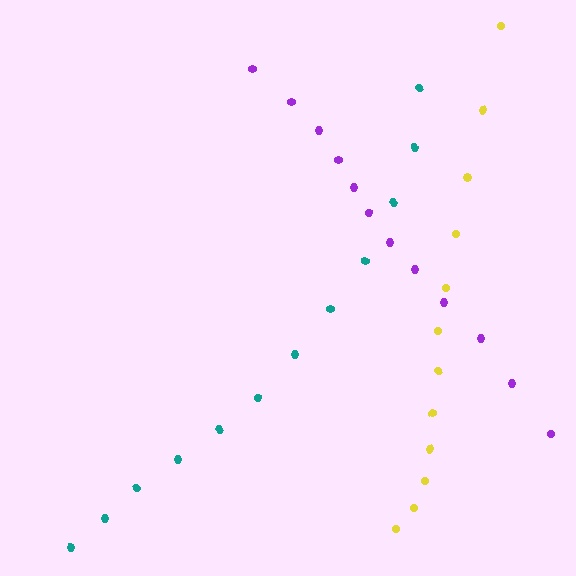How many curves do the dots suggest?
There are 3 distinct paths.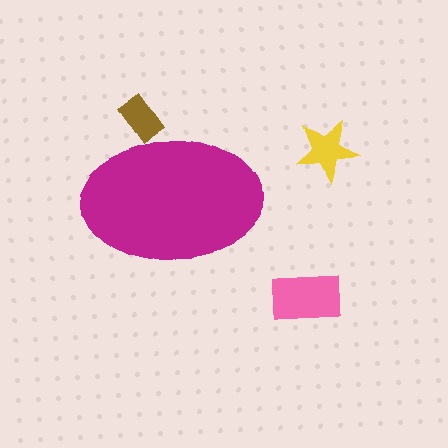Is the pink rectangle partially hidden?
No, the pink rectangle is fully visible.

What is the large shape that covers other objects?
A magenta ellipse.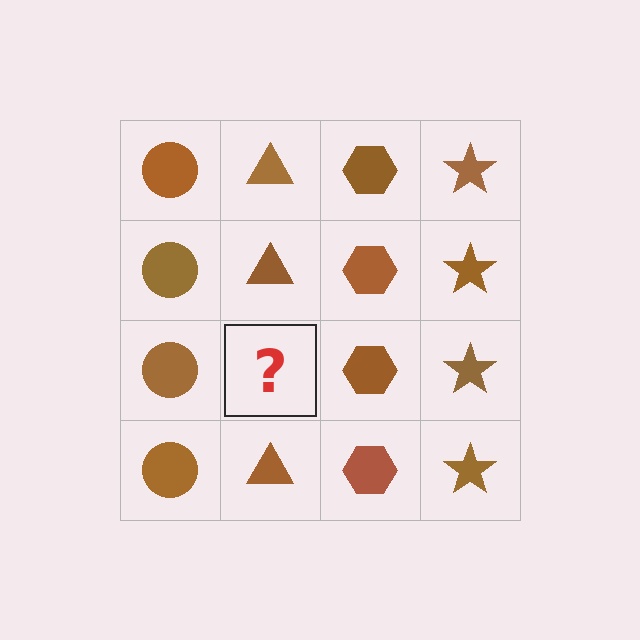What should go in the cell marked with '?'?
The missing cell should contain a brown triangle.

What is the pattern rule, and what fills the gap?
The rule is that each column has a consistent shape. The gap should be filled with a brown triangle.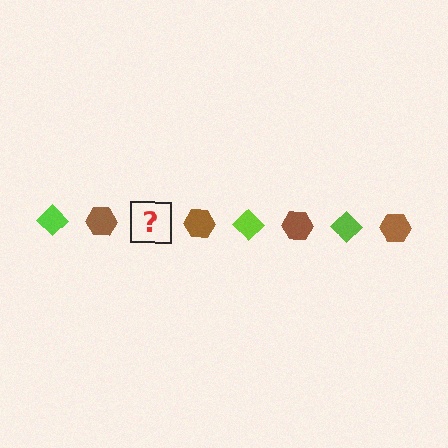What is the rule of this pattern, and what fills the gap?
The rule is that the pattern alternates between lime diamond and brown hexagon. The gap should be filled with a lime diamond.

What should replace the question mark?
The question mark should be replaced with a lime diamond.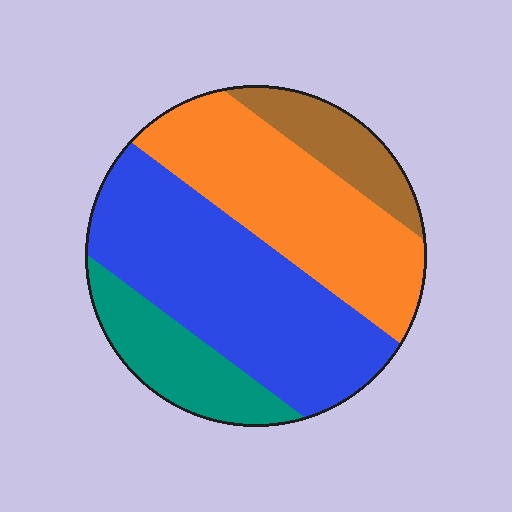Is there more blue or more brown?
Blue.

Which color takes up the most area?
Blue, at roughly 40%.